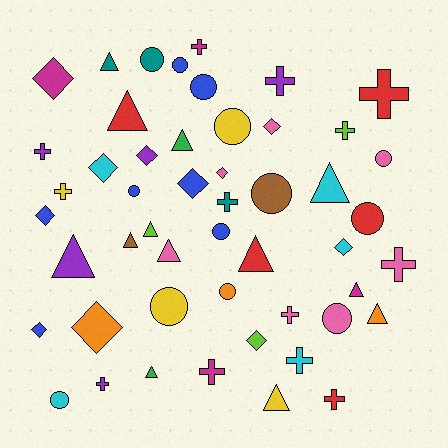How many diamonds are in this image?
There are 11 diamonds.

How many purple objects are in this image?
There are 5 purple objects.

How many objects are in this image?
There are 50 objects.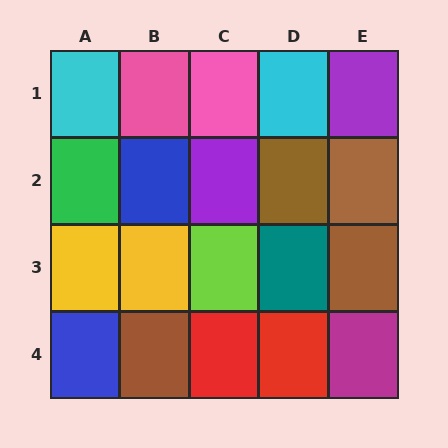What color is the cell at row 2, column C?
Purple.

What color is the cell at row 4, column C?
Red.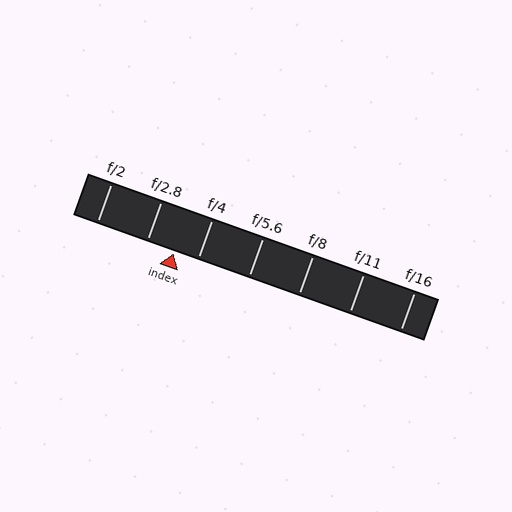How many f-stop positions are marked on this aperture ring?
There are 7 f-stop positions marked.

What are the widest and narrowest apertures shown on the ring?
The widest aperture shown is f/2 and the narrowest is f/16.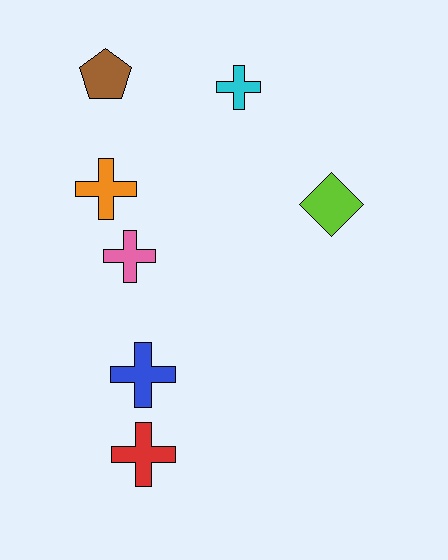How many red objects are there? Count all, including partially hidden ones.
There is 1 red object.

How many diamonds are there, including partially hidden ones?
There is 1 diamond.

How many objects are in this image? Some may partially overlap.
There are 7 objects.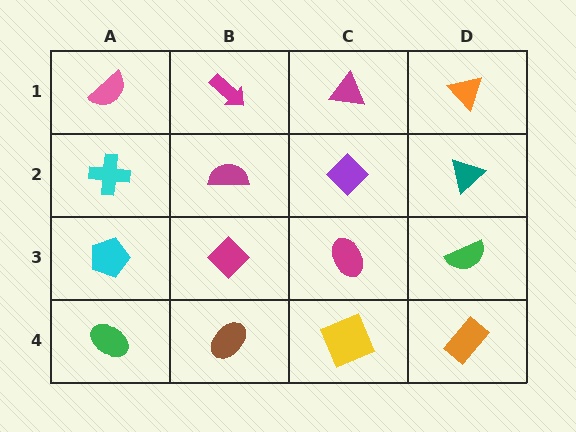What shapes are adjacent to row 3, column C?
A purple diamond (row 2, column C), a yellow square (row 4, column C), a magenta diamond (row 3, column B), a green semicircle (row 3, column D).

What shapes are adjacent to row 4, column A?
A cyan pentagon (row 3, column A), a brown ellipse (row 4, column B).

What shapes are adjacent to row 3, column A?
A cyan cross (row 2, column A), a green ellipse (row 4, column A), a magenta diamond (row 3, column B).